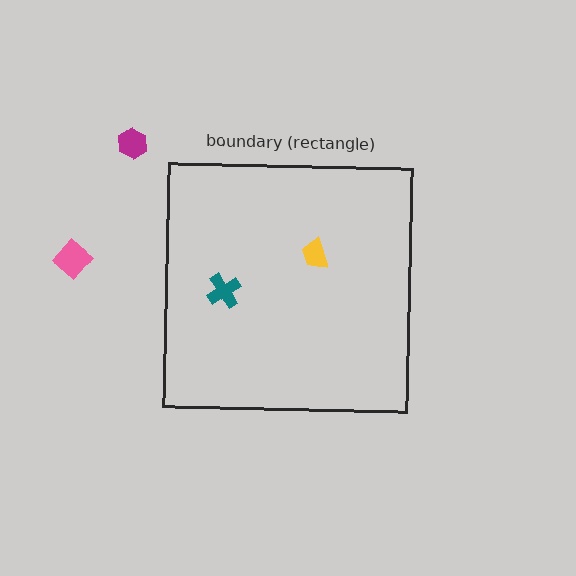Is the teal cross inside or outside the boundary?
Inside.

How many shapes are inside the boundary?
2 inside, 2 outside.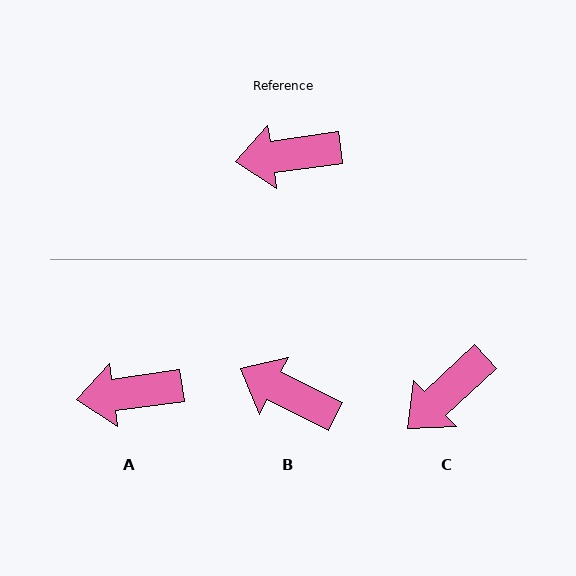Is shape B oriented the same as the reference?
No, it is off by about 34 degrees.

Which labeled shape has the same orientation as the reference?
A.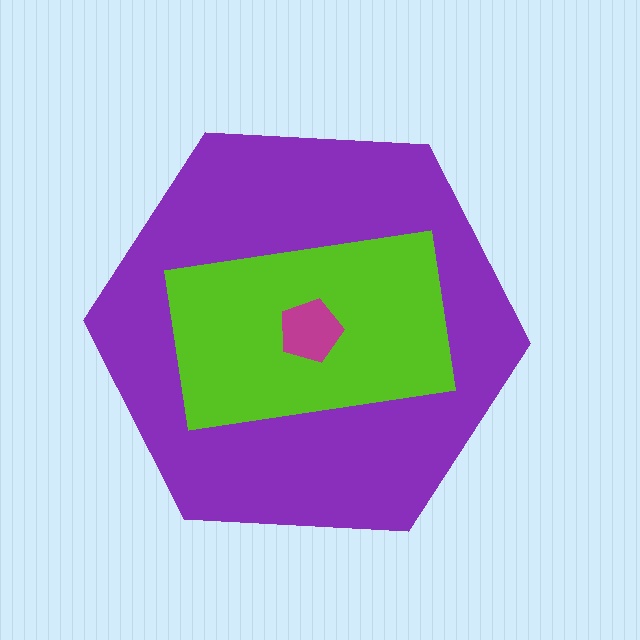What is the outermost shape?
The purple hexagon.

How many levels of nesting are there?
3.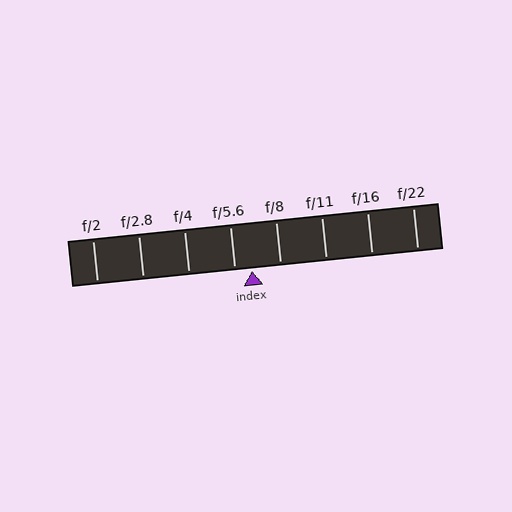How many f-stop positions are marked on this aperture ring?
There are 8 f-stop positions marked.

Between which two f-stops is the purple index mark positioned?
The index mark is between f/5.6 and f/8.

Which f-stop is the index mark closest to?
The index mark is closest to f/5.6.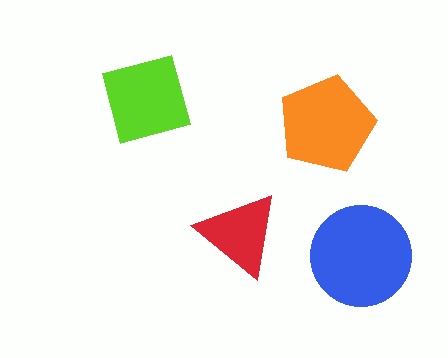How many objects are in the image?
There are 4 objects in the image.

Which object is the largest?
The blue circle.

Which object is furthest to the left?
The lime square is leftmost.